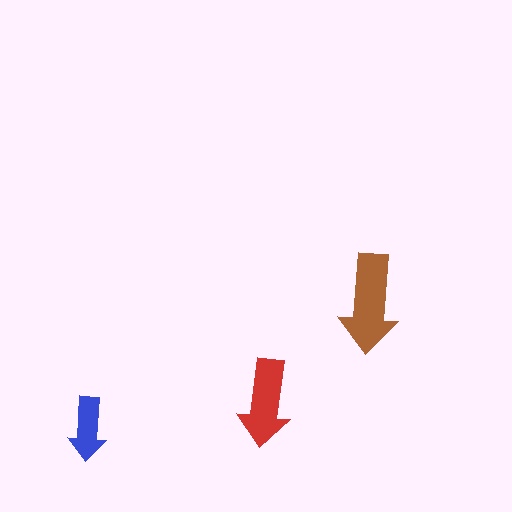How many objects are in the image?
There are 3 objects in the image.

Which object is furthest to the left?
The blue arrow is leftmost.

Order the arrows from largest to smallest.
the brown one, the red one, the blue one.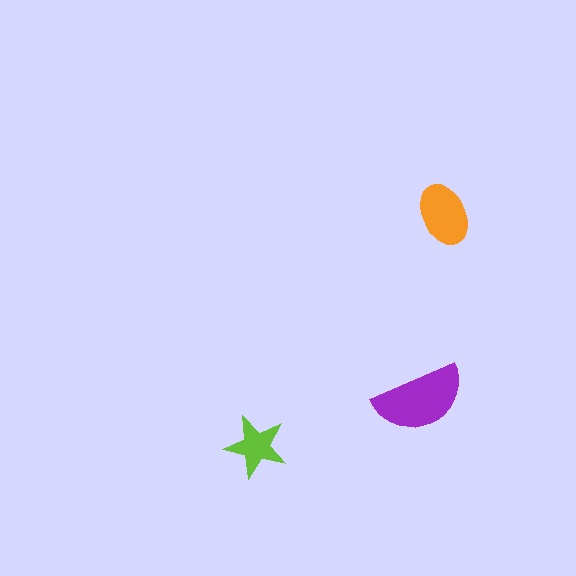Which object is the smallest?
The lime star.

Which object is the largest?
The purple semicircle.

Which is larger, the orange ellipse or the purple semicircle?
The purple semicircle.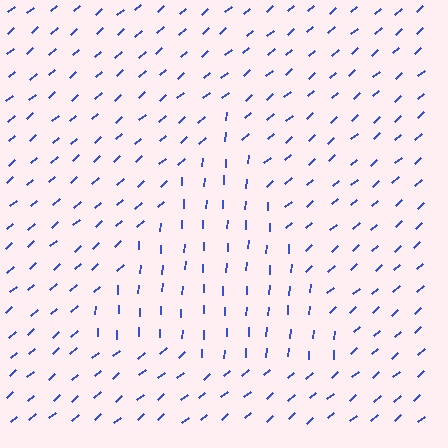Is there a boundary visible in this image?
Yes, there is a texture boundary formed by a change in line orientation.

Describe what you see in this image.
The image is filled with small blue line segments. A triangle region in the image has lines oriented differently from the surrounding lines, creating a visible texture boundary.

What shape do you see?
I see a triangle.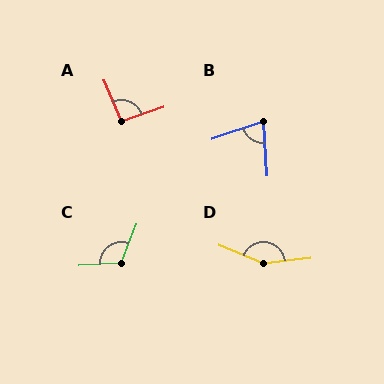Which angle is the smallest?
B, at approximately 75 degrees.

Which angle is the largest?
D, at approximately 151 degrees.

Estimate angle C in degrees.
Approximately 114 degrees.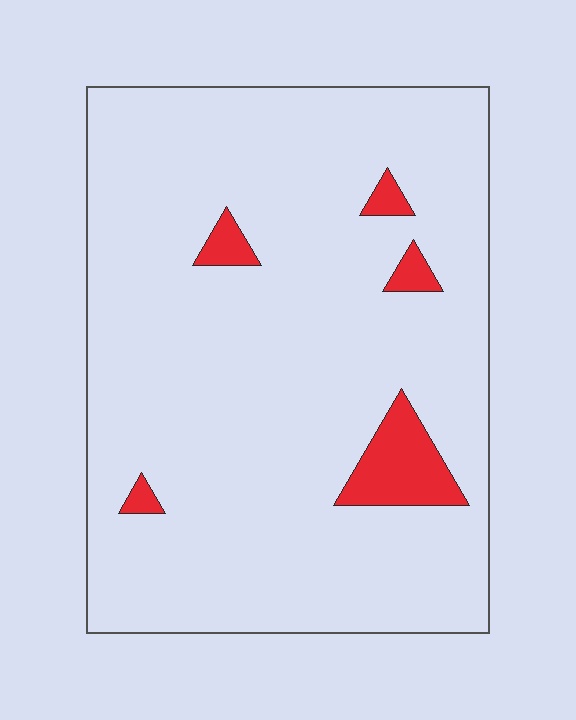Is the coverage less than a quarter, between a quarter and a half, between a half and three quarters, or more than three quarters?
Less than a quarter.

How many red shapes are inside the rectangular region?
5.